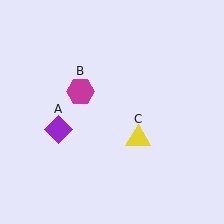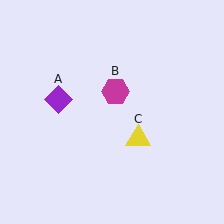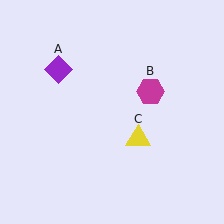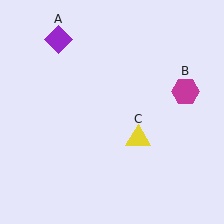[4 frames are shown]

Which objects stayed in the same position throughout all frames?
Yellow triangle (object C) remained stationary.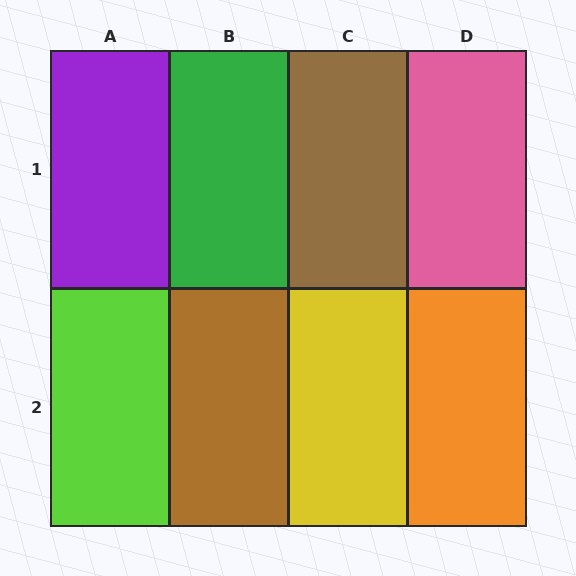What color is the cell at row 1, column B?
Green.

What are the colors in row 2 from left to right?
Lime, brown, yellow, orange.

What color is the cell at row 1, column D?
Pink.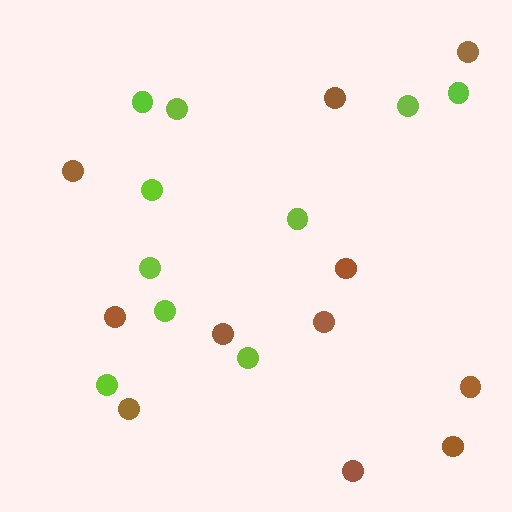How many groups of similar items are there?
There are 2 groups: one group of lime circles (10) and one group of brown circles (11).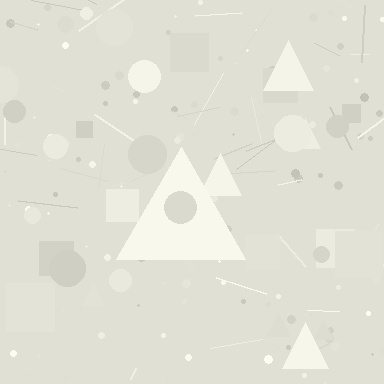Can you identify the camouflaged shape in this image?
The camouflaged shape is a triangle.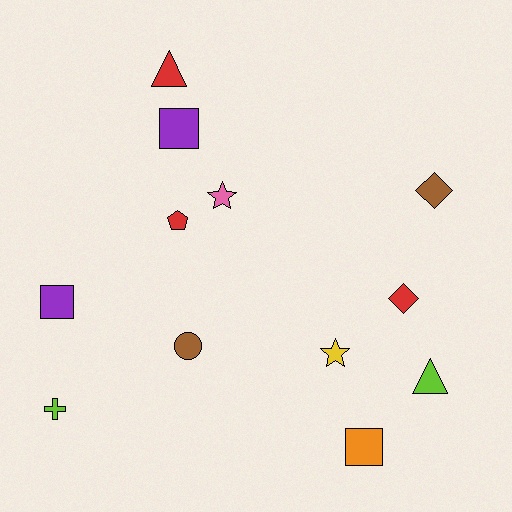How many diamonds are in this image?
There are 2 diamonds.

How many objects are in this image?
There are 12 objects.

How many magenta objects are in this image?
There are no magenta objects.